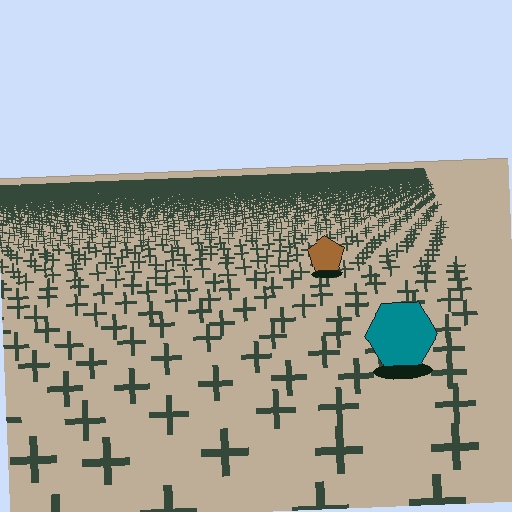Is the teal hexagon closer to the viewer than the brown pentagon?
Yes. The teal hexagon is closer — you can tell from the texture gradient: the ground texture is coarser near it.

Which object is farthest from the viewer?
The brown pentagon is farthest from the viewer. It appears smaller and the ground texture around it is denser.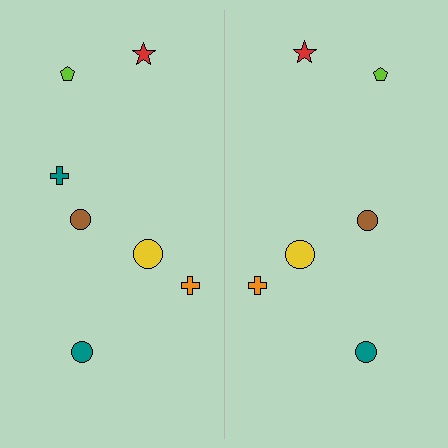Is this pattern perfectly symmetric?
No, the pattern is not perfectly symmetric. A teal cross is missing from the right side.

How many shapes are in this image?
There are 13 shapes in this image.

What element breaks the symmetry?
A teal cross is missing from the right side.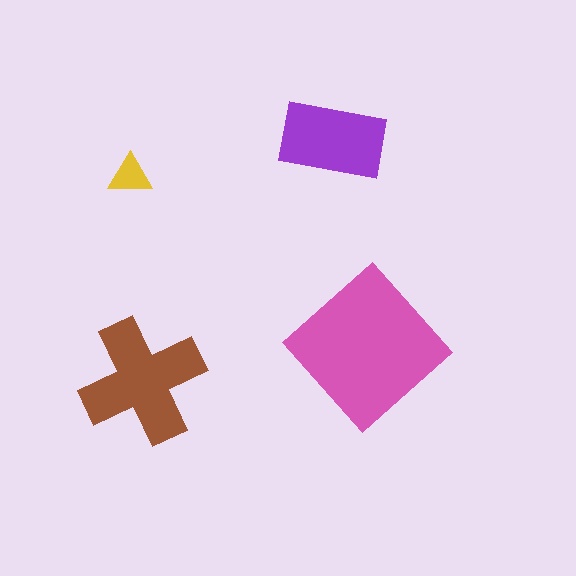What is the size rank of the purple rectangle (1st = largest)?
3rd.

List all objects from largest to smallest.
The pink diamond, the brown cross, the purple rectangle, the yellow triangle.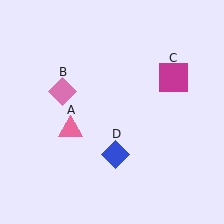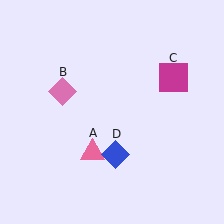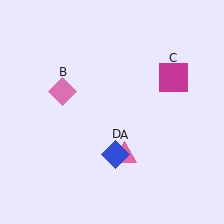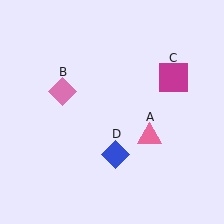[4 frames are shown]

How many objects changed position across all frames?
1 object changed position: pink triangle (object A).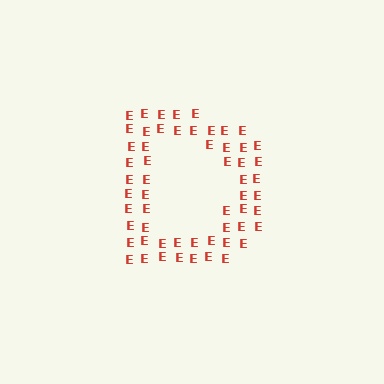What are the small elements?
The small elements are letter E's.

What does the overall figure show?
The overall figure shows the letter D.